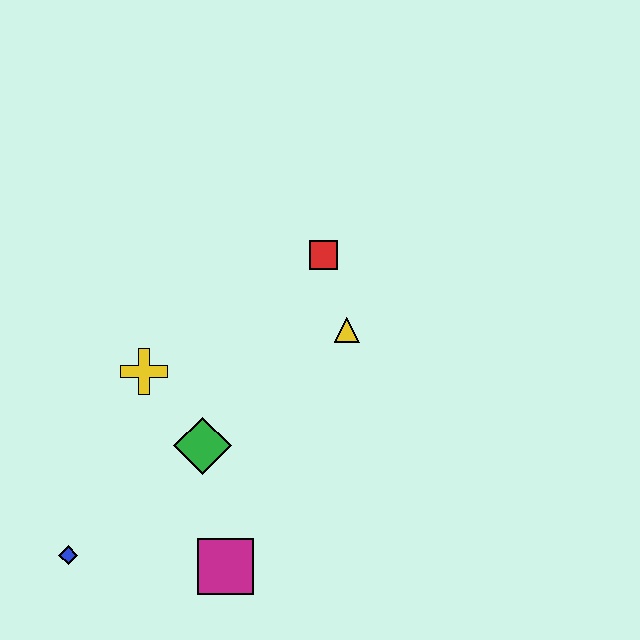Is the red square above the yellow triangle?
Yes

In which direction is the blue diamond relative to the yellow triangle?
The blue diamond is to the left of the yellow triangle.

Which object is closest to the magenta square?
The green diamond is closest to the magenta square.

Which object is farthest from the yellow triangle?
The blue diamond is farthest from the yellow triangle.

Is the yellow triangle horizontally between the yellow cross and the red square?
No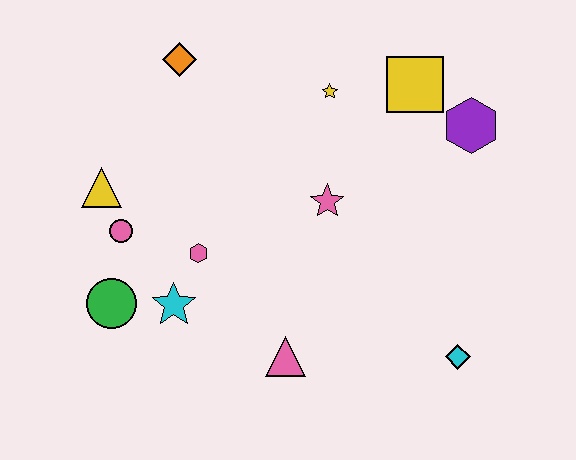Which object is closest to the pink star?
The yellow star is closest to the pink star.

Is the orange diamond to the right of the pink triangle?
No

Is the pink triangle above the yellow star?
No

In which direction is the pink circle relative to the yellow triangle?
The pink circle is below the yellow triangle.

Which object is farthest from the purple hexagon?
The green circle is farthest from the purple hexagon.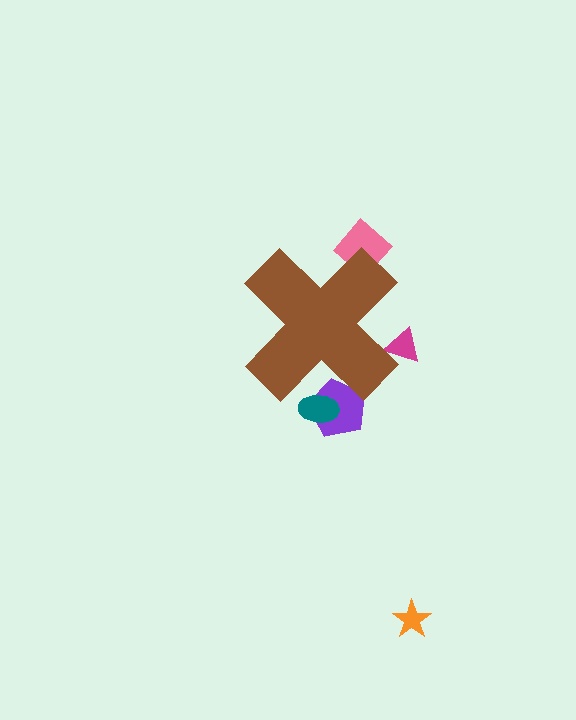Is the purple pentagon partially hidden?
Yes, the purple pentagon is partially hidden behind the brown cross.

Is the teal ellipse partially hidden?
Yes, the teal ellipse is partially hidden behind the brown cross.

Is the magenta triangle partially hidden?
Yes, the magenta triangle is partially hidden behind the brown cross.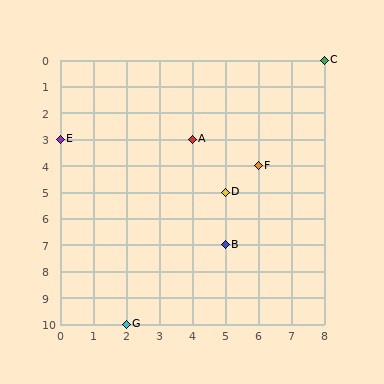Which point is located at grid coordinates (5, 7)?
Point B is at (5, 7).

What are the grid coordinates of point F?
Point F is at grid coordinates (6, 4).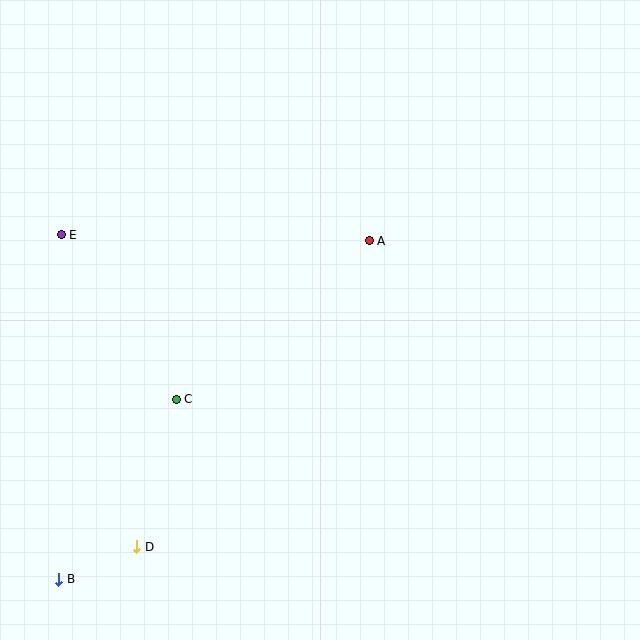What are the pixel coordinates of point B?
Point B is at (59, 579).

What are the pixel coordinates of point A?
Point A is at (369, 241).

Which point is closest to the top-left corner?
Point E is closest to the top-left corner.